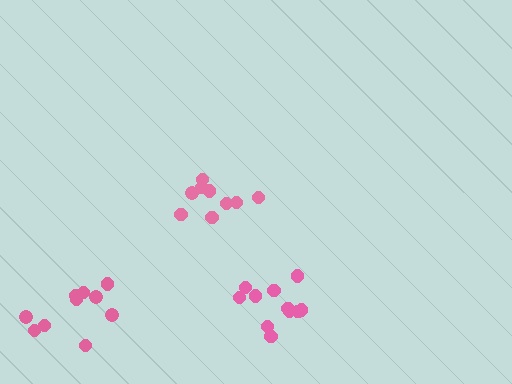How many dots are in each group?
Group 1: 10 dots, Group 2: 11 dots, Group 3: 9 dots (30 total).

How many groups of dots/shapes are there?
There are 3 groups.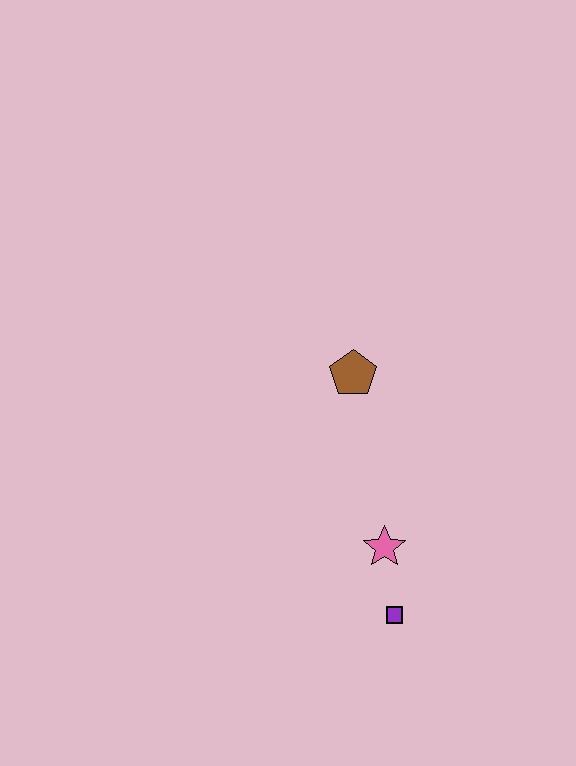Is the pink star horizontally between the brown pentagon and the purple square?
Yes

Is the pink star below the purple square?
No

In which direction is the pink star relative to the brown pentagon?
The pink star is below the brown pentagon.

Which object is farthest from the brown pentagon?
The purple square is farthest from the brown pentagon.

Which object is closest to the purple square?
The pink star is closest to the purple square.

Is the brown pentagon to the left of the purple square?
Yes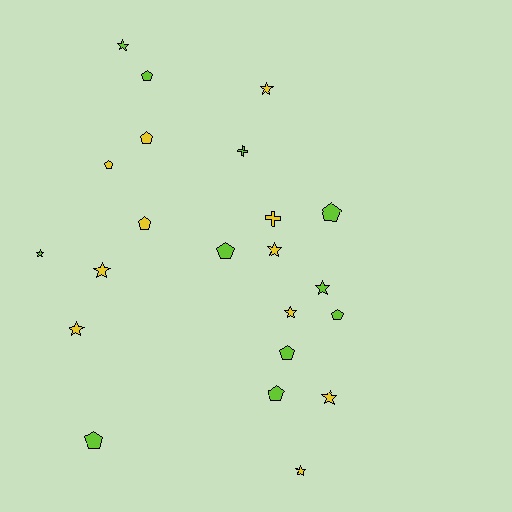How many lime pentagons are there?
There are 7 lime pentagons.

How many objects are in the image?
There are 22 objects.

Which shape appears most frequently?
Star, with 10 objects.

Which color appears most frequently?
Lime, with 11 objects.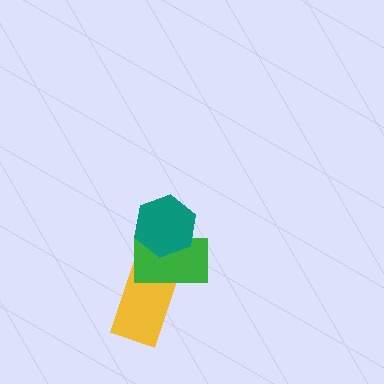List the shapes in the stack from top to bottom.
From top to bottom: the teal hexagon, the green rectangle, the yellow rectangle.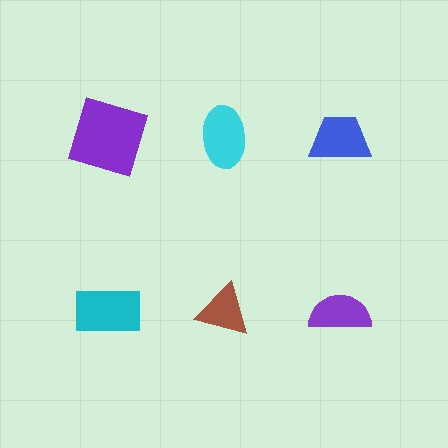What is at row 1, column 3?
A blue trapezoid.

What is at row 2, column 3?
A purple semicircle.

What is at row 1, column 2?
A cyan ellipse.